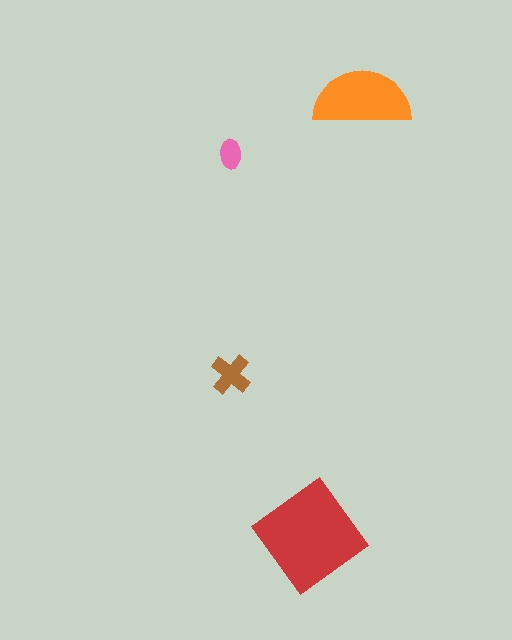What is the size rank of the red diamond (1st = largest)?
1st.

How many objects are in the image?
There are 4 objects in the image.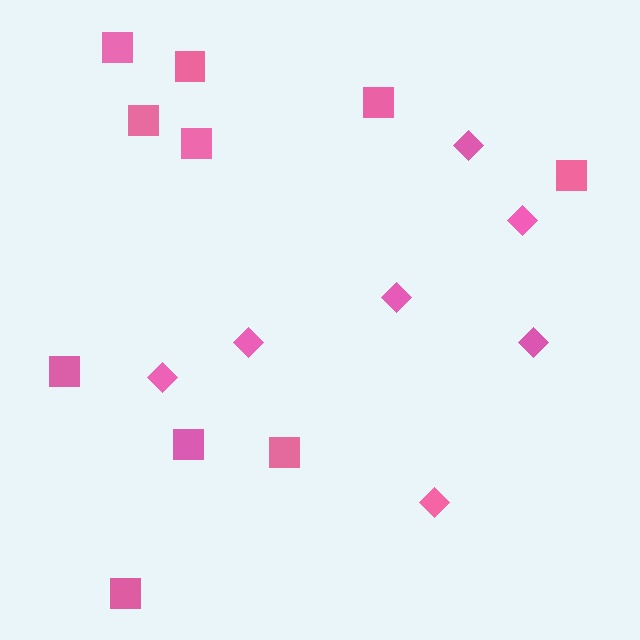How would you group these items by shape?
There are 2 groups: one group of diamonds (7) and one group of squares (10).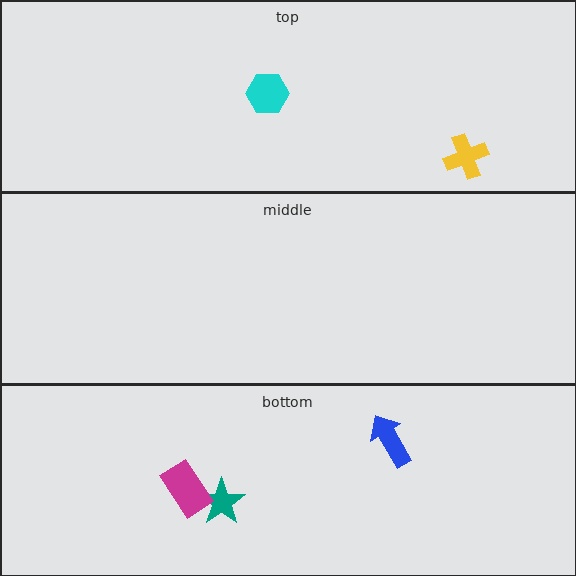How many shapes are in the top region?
2.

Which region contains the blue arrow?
The bottom region.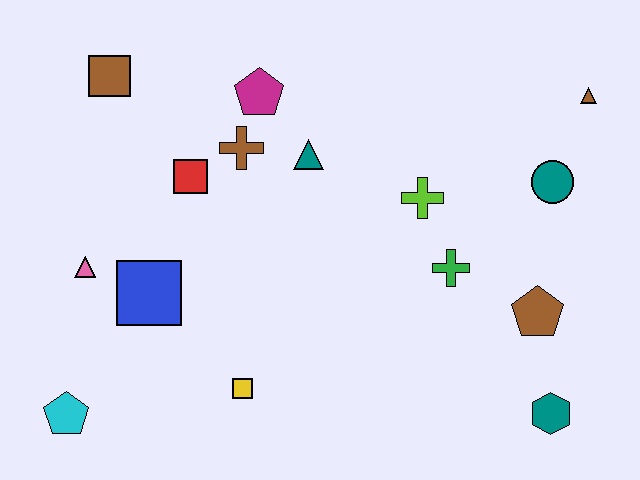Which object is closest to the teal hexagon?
The brown pentagon is closest to the teal hexagon.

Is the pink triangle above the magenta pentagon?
No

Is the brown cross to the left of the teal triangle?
Yes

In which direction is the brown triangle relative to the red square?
The brown triangle is to the right of the red square.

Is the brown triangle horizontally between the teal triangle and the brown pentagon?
No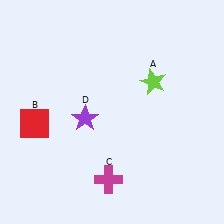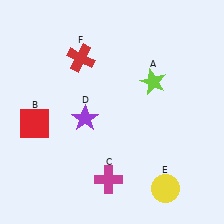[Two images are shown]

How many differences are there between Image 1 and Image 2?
There are 2 differences between the two images.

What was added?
A yellow circle (E), a red cross (F) were added in Image 2.